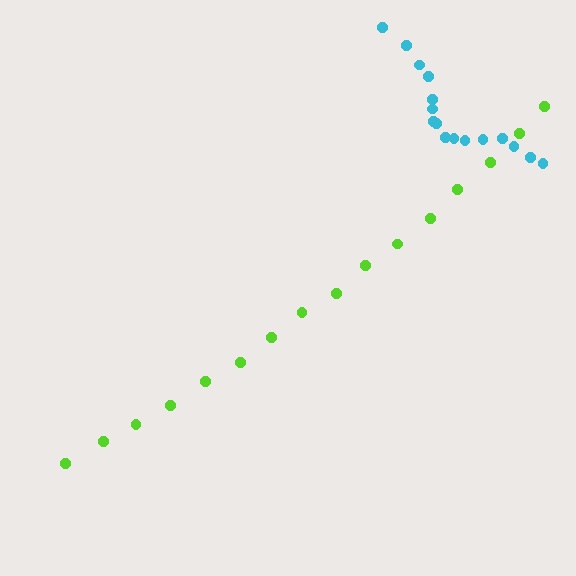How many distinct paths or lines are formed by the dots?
There are 2 distinct paths.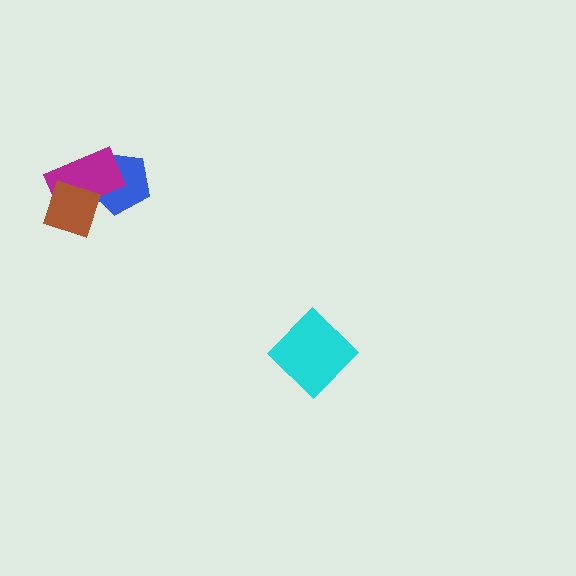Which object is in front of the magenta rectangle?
The brown diamond is in front of the magenta rectangle.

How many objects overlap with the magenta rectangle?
2 objects overlap with the magenta rectangle.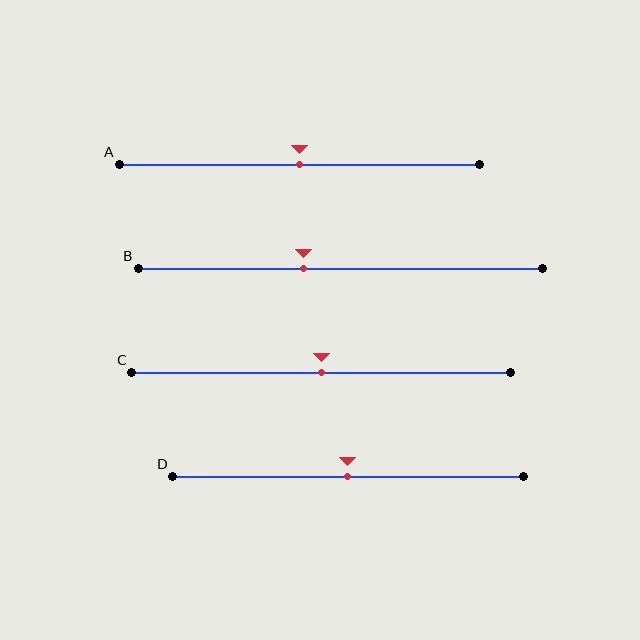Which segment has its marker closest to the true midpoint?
Segment A has its marker closest to the true midpoint.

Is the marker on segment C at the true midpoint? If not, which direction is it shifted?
Yes, the marker on segment C is at the true midpoint.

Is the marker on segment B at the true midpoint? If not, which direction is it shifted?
No, the marker on segment B is shifted to the left by about 9% of the segment length.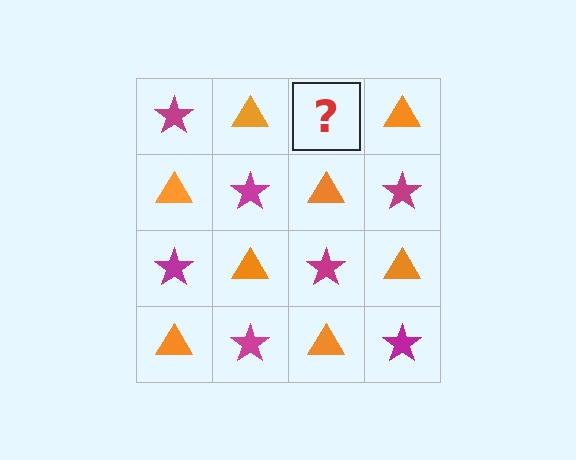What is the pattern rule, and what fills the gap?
The rule is that it alternates magenta star and orange triangle in a checkerboard pattern. The gap should be filled with a magenta star.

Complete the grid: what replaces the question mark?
The question mark should be replaced with a magenta star.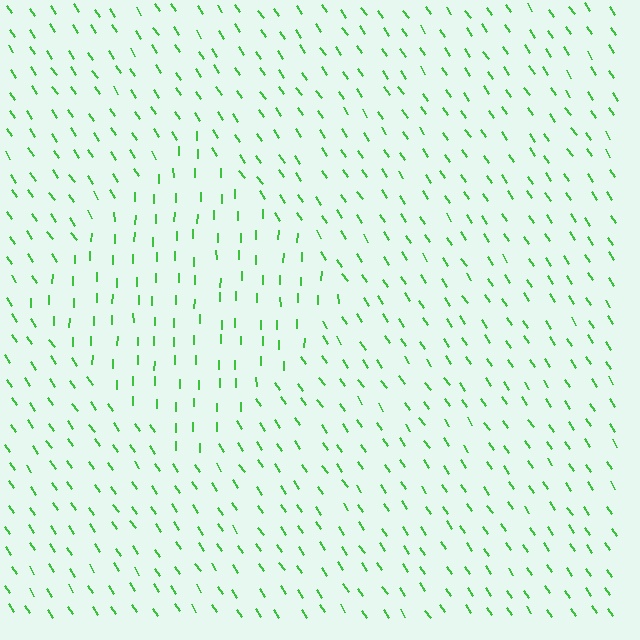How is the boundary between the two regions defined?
The boundary is defined purely by a change in line orientation (approximately 35 degrees difference). All lines are the same color and thickness.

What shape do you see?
I see a diamond.